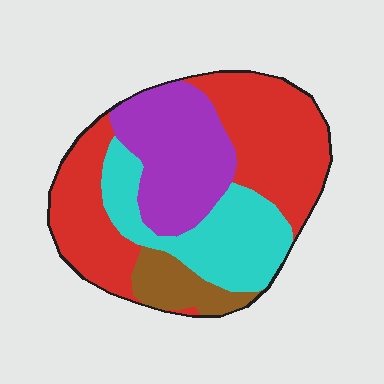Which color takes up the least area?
Brown, at roughly 10%.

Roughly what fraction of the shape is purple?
Purple takes up about one quarter (1/4) of the shape.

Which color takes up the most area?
Red, at roughly 40%.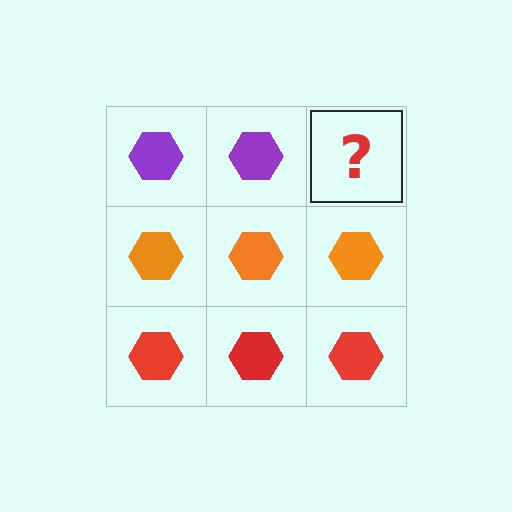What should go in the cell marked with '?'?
The missing cell should contain a purple hexagon.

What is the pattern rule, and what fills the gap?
The rule is that each row has a consistent color. The gap should be filled with a purple hexagon.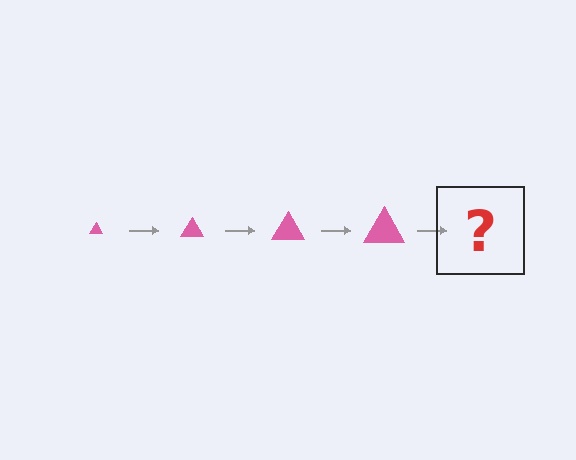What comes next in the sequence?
The next element should be a pink triangle, larger than the previous one.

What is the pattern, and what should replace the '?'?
The pattern is that the triangle gets progressively larger each step. The '?' should be a pink triangle, larger than the previous one.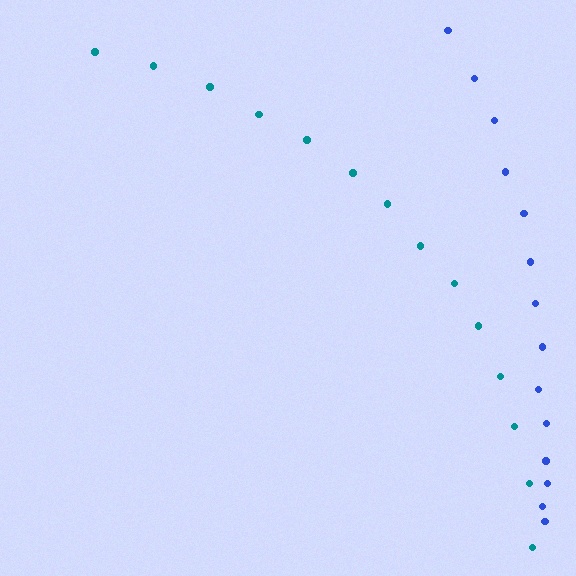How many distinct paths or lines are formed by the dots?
There are 2 distinct paths.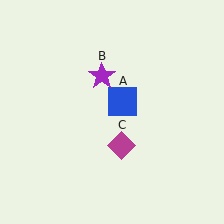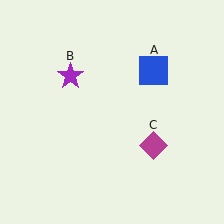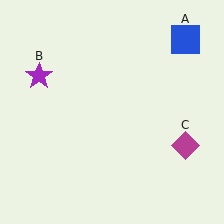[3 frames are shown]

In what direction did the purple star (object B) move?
The purple star (object B) moved left.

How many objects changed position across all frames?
3 objects changed position: blue square (object A), purple star (object B), magenta diamond (object C).